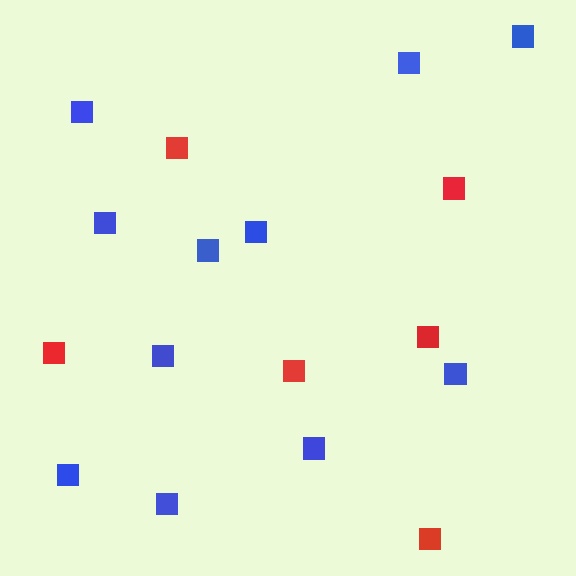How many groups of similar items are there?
There are 2 groups: one group of blue squares (11) and one group of red squares (6).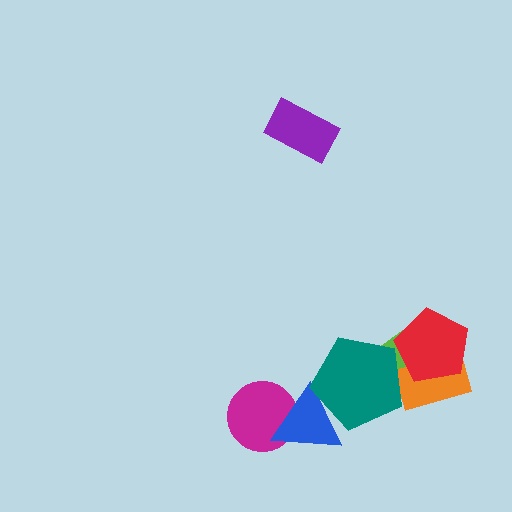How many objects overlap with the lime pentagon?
3 objects overlap with the lime pentagon.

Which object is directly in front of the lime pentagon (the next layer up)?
The orange rectangle is directly in front of the lime pentagon.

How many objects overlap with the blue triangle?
2 objects overlap with the blue triangle.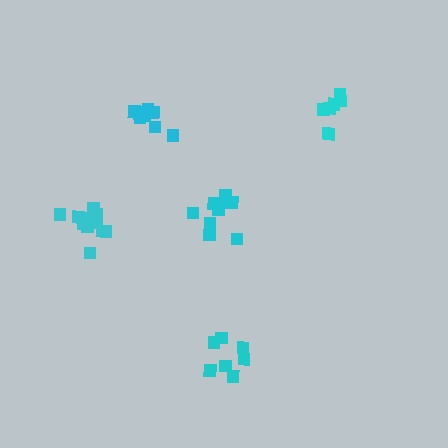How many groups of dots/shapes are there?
There are 5 groups.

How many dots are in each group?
Group 1: 7 dots, Group 2: 9 dots, Group 3: 10 dots, Group 4: 13 dots, Group 5: 7 dots (46 total).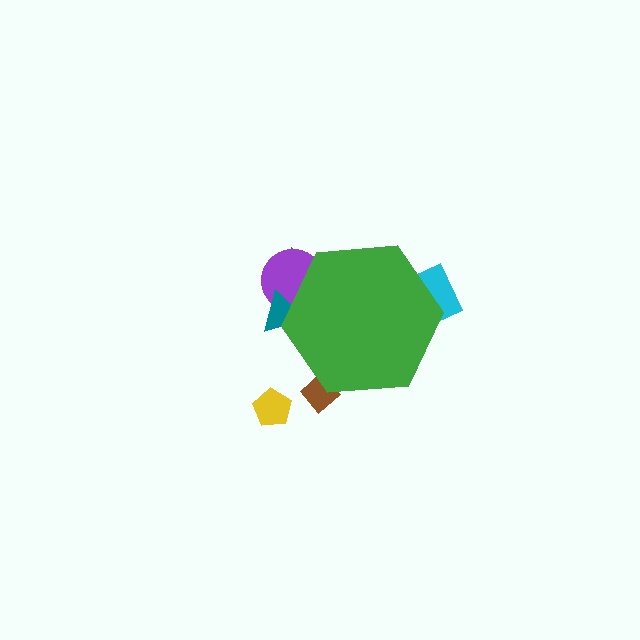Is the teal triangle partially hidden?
Yes, the teal triangle is partially hidden behind the green hexagon.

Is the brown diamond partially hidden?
Yes, the brown diamond is partially hidden behind the green hexagon.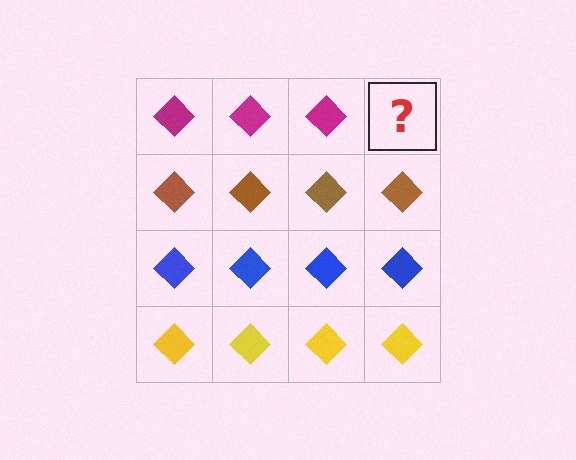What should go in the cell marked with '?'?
The missing cell should contain a magenta diamond.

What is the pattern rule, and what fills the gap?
The rule is that each row has a consistent color. The gap should be filled with a magenta diamond.